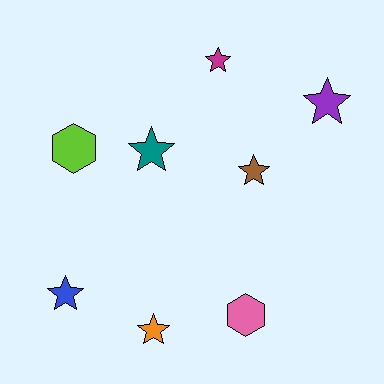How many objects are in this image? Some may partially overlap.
There are 8 objects.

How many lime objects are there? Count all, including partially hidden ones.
There is 1 lime object.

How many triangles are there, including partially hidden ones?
There are no triangles.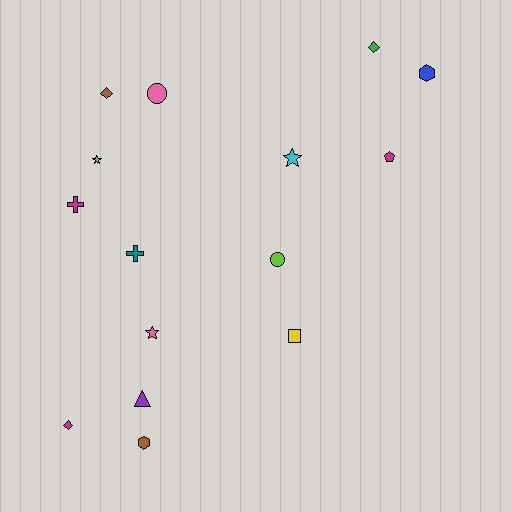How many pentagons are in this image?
There is 1 pentagon.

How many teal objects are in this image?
There is 1 teal object.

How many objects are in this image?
There are 15 objects.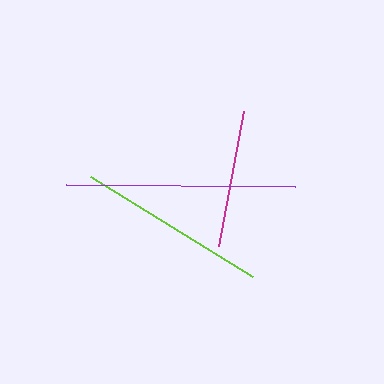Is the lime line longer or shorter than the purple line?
The purple line is longer than the lime line.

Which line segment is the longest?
The purple line is the longest at approximately 229 pixels.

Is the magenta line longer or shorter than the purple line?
The purple line is longer than the magenta line.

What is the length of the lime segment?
The lime segment is approximately 190 pixels long.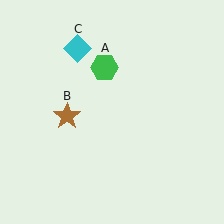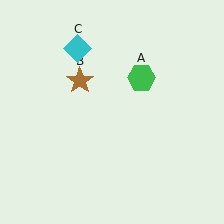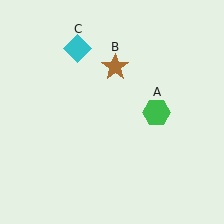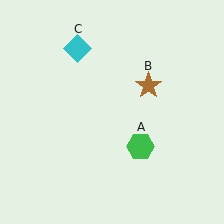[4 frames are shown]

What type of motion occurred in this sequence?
The green hexagon (object A), brown star (object B) rotated clockwise around the center of the scene.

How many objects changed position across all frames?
2 objects changed position: green hexagon (object A), brown star (object B).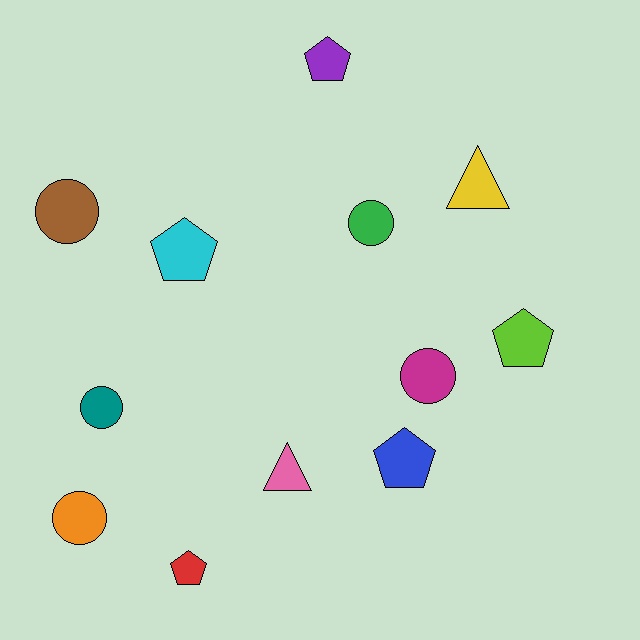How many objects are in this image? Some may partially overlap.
There are 12 objects.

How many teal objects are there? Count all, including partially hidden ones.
There is 1 teal object.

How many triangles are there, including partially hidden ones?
There are 2 triangles.